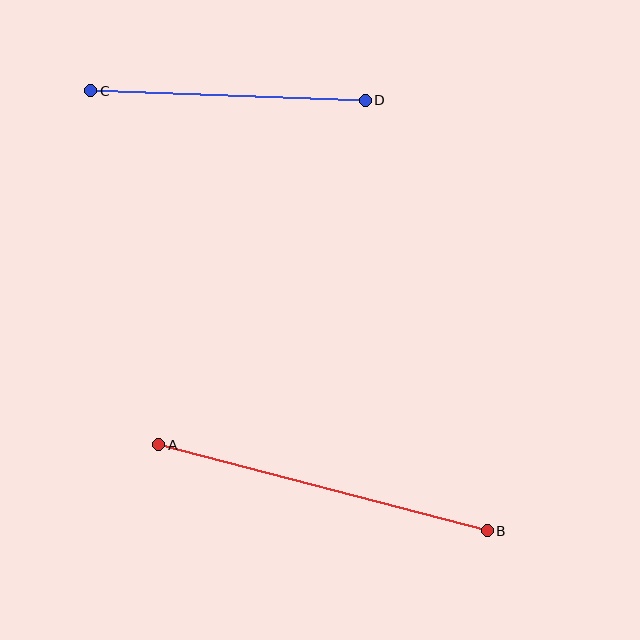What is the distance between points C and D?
The distance is approximately 275 pixels.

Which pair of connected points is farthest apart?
Points A and B are farthest apart.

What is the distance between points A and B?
The distance is approximately 340 pixels.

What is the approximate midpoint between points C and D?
The midpoint is at approximately (228, 95) pixels.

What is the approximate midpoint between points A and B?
The midpoint is at approximately (323, 488) pixels.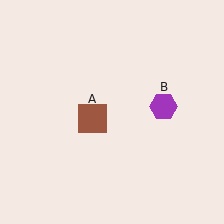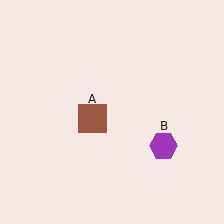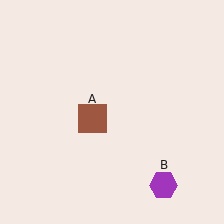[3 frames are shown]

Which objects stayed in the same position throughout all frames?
Brown square (object A) remained stationary.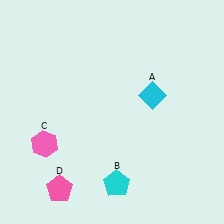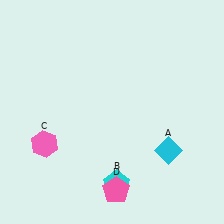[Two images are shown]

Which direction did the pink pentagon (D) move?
The pink pentagon (D) moved right.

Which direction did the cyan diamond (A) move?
The cyan diamond (A) moved down.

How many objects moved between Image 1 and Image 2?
2 objects moved between the two images.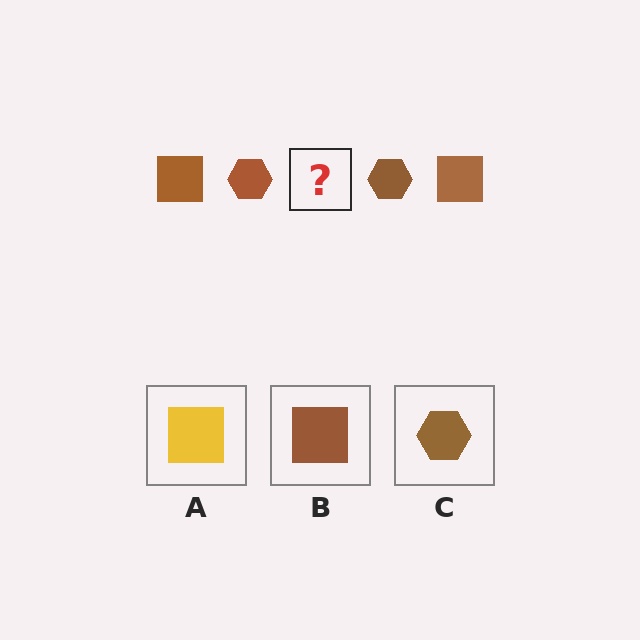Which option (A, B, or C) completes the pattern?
B.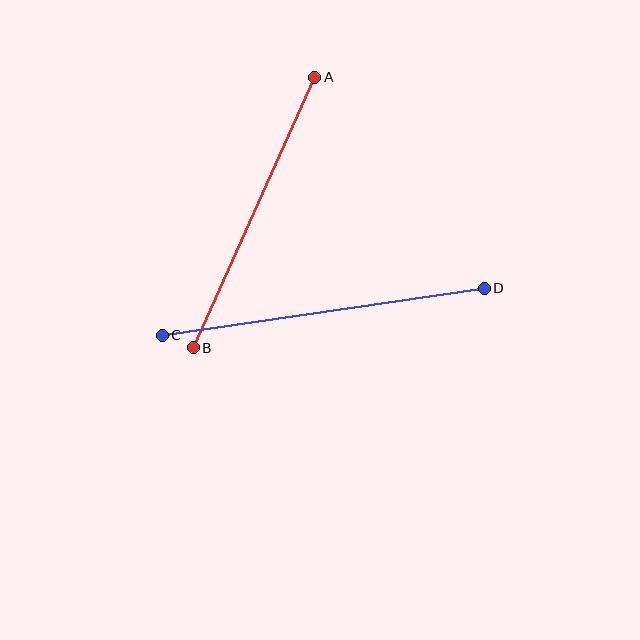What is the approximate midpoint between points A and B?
The midpoint is at approximately (254, 212) pixels.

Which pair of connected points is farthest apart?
Points C and D are farthest apart.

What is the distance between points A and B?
The distance is approximately 297 pixels.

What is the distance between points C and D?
The distance is approximately 326 pixels.